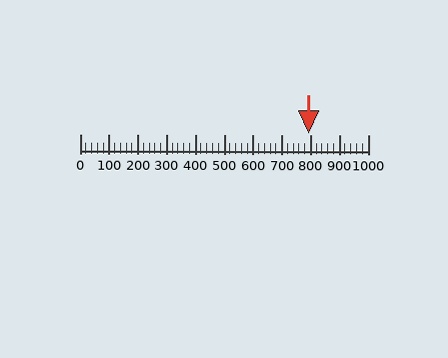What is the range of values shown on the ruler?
The ruler shows values from 0 to 1000.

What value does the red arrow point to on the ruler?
The red arrow points to approximately 794.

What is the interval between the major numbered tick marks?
The major tick marks are spaced 100 units apart.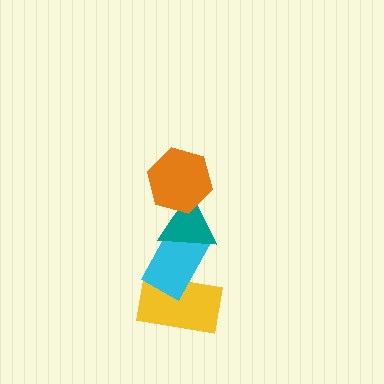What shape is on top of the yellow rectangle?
The cyan rectangle is on top of the yellow rectangle.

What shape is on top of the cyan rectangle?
The teal triangle is on top of the cyan rectangle.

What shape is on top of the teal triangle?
The orange hexagon is on top of the teal triangle.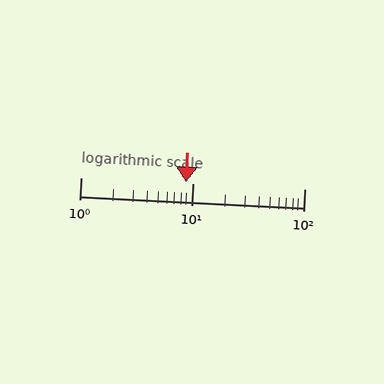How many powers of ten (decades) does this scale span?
The scale spans 2 decades, from 1 to 100.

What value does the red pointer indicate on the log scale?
The pointer indicates approximately 8.8.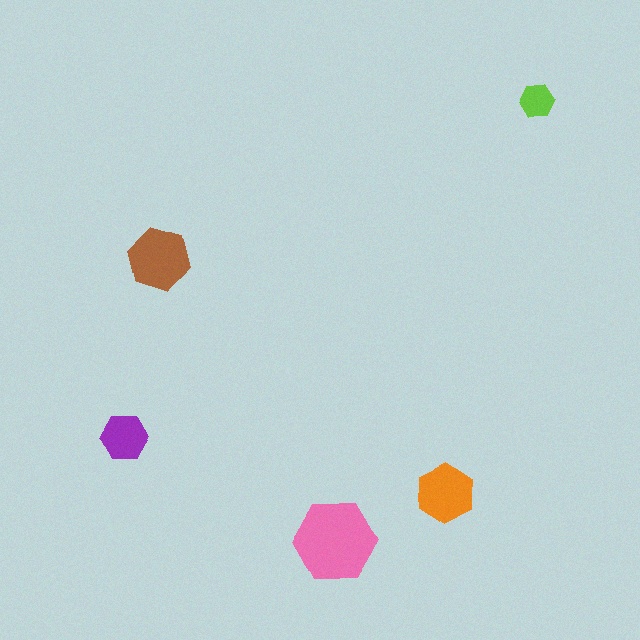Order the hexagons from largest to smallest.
the pink one, the brown one, the orange one, the purple one, the lime one.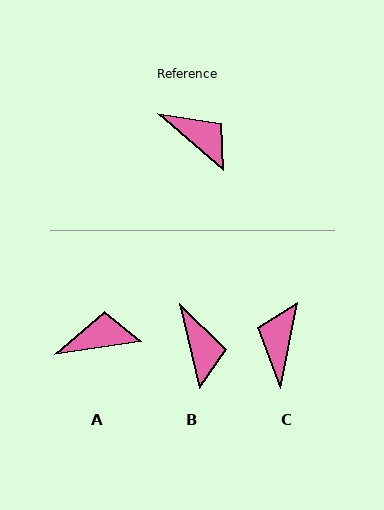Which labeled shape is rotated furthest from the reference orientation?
C, about 120 degrees away.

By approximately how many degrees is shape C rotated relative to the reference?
Approximately 120 degrees counter-clockwise.